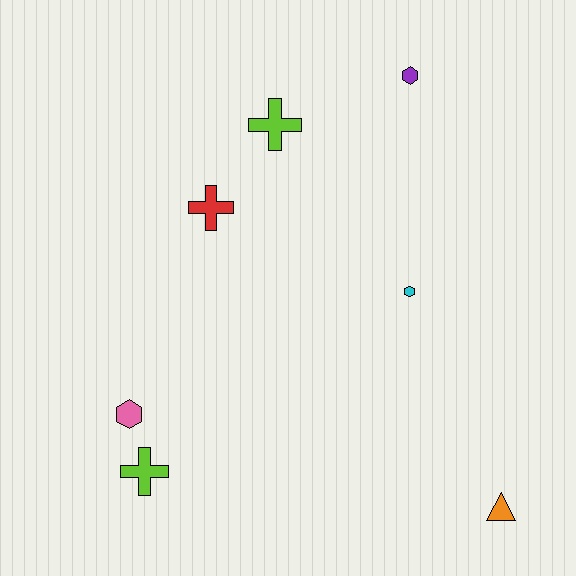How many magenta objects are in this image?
There are no magenta objects.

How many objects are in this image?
There are 7 objects.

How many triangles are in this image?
There is 1 triangle.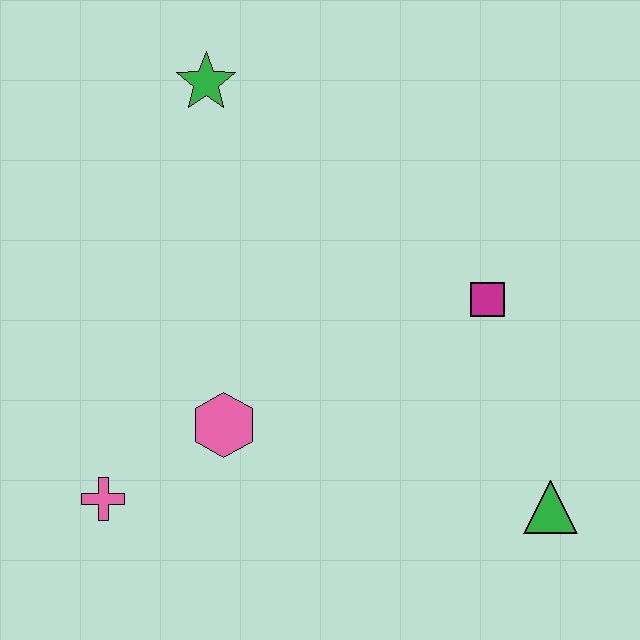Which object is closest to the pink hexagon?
The pink cross is closest to the pink hexagon.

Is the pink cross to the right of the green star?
No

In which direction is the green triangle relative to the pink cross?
The green triangle is to the right of the pink cross.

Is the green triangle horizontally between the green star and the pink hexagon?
No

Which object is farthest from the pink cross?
The green triangle is farthest from the pink cross.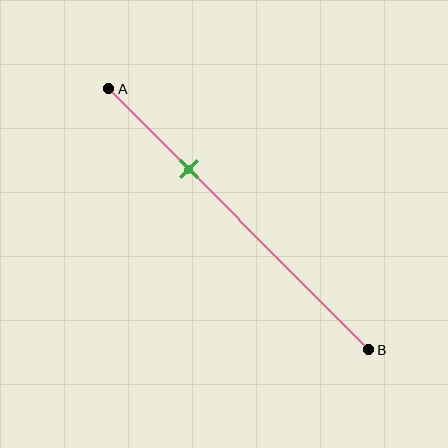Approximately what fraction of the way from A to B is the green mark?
The green mark is approximately 30% of the way from A to B.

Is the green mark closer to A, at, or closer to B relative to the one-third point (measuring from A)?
The green mark is approximately at the one-third point of segment AB.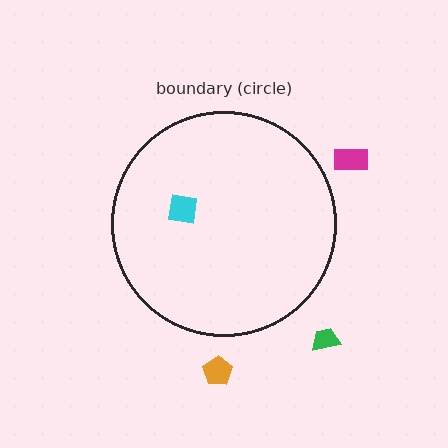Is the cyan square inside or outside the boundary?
Inside.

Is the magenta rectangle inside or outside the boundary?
Outside.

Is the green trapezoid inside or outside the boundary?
Outside.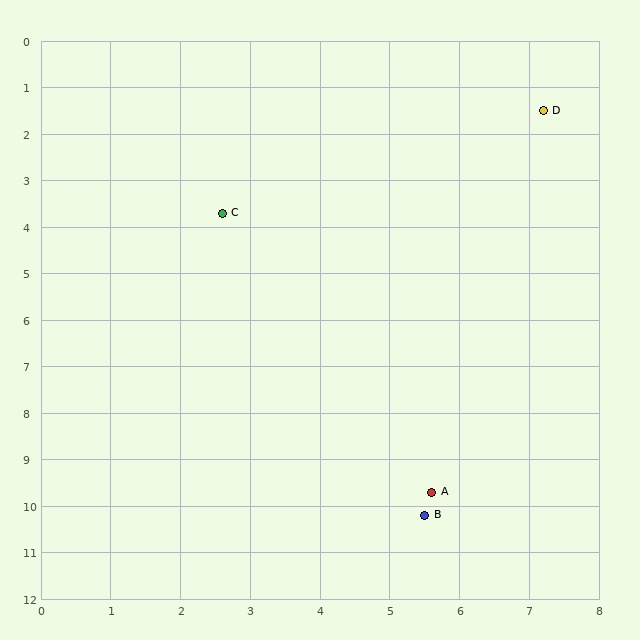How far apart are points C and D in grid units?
Points C and D are about 5.1 grid units apart.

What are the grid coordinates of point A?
Point A is at approximately (5.6, 9.7).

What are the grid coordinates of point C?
Point C is at approximately (2.6, 3.7).